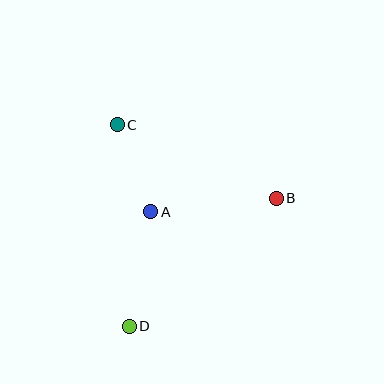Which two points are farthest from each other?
Points C and D are farthest from each other.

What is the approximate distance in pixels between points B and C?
The distance between B and C is approximately 175 pixels.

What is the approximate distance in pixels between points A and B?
The distance between A and B is approximately 126 pixels.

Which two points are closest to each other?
Points A and C are closest to each other.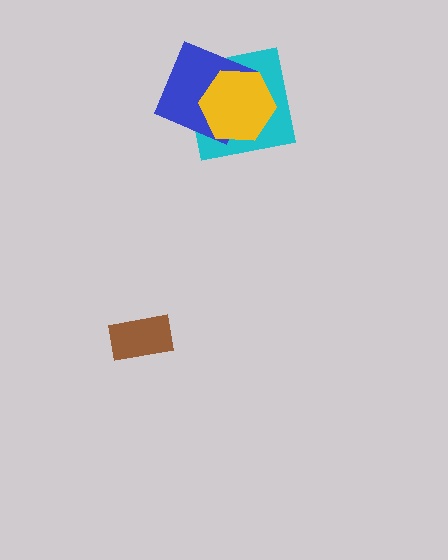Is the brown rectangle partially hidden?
No, no other shape covers it.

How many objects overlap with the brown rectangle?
0 objects overlap with the brown rectangle.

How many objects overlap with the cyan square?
2 objects overlap with the cyan square.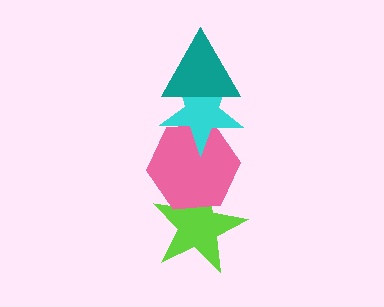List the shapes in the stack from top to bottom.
From top to bottom: the teal triangle, the cyan star, the pink hexagon, the lime star.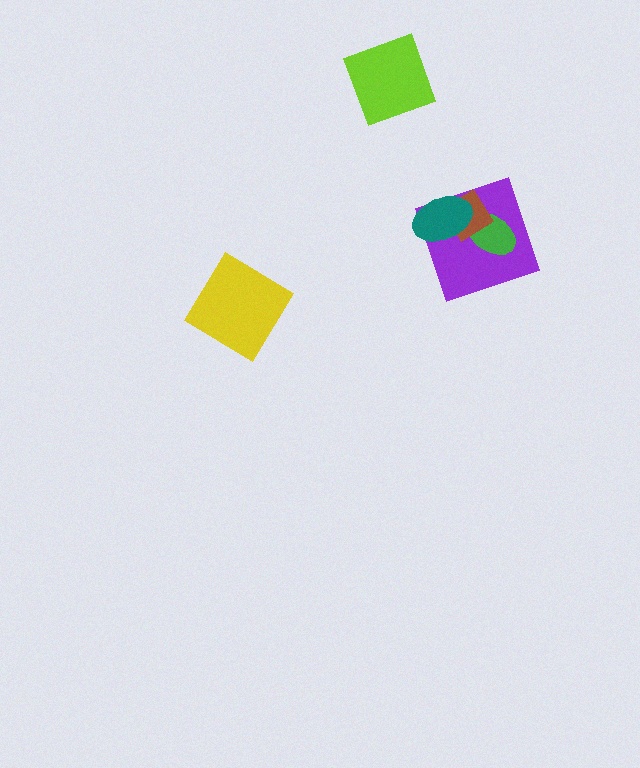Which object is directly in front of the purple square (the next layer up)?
The green ellipse is directly in front of the purple square.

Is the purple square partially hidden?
Yes, it is partially covered by another shape.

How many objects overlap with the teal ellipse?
3 objects overlap with the teal ellipse.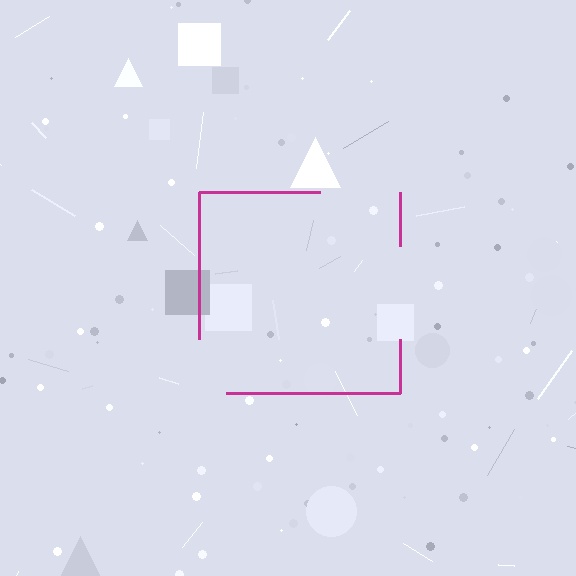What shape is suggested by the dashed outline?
The dashed outline suggests a square.